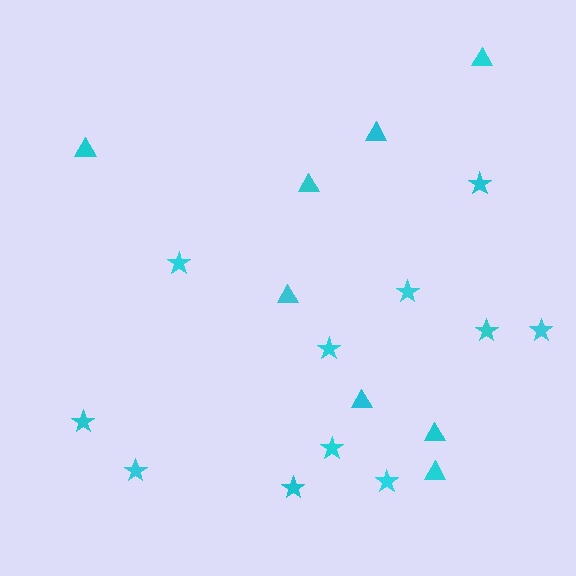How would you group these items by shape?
There are 2 groups: one group of triangles (8) and one group of stars (11).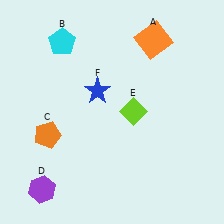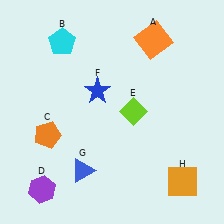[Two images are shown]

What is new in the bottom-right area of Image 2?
An orange square (H) was added in the bottom-right area of Image 2.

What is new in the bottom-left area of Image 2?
A blue triangle (G) was added in the bottom-left area of Image 2.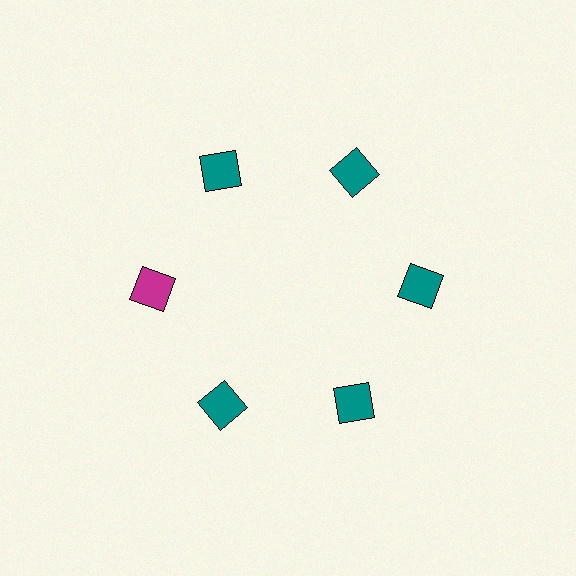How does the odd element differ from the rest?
It has a different color: magenta instead of teal.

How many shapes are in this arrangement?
There are 6 shapes arranged in a ring pattern.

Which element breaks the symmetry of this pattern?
The magenta square at roughly the 9 o'clock position breaks the symmetry. All other shapes are teal squares.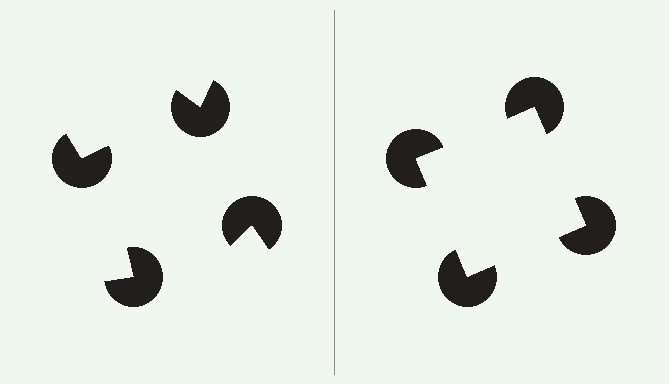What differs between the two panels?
The pac-man discs are positioned identically on both sides; only the wedge orientations differ. On the right they align to a square; on the left they are misaligned.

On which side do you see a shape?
An illusory square appears on the right side. On the left side the wedge cuts are rotated, so no coherent shape forms.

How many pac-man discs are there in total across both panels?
8 — 4 on each side.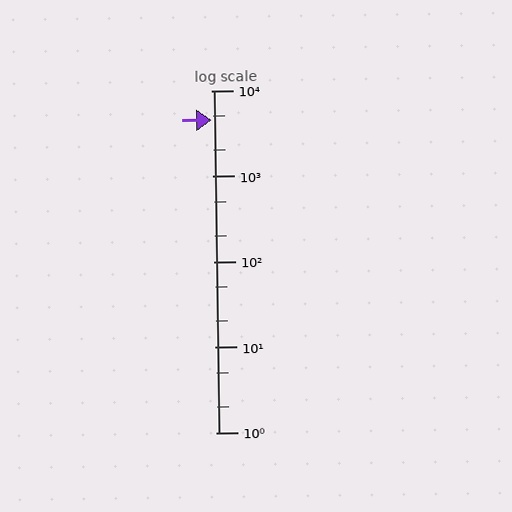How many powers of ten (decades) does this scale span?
The scale spans 4 decades, from 1 to 10000.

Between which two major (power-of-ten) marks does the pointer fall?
The pointer is between 1000 and 10000.